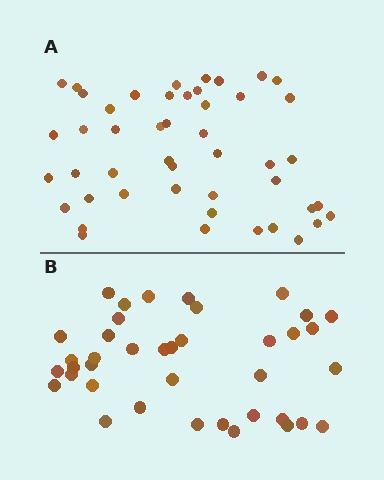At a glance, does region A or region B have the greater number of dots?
Region A (the top region) has more dots.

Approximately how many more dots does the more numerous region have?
Region A has roughly 8 or so more dots than region B.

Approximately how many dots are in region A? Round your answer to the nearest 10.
About 50 dots. (The exact count is 47, which rounds to 50.)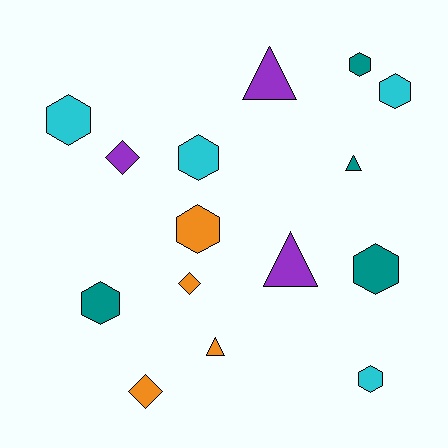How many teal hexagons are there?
There are 3 teal hexagons.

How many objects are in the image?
There are 15 objects.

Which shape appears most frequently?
Hexagon, with 8 objects.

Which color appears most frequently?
Teal, with 4 objects.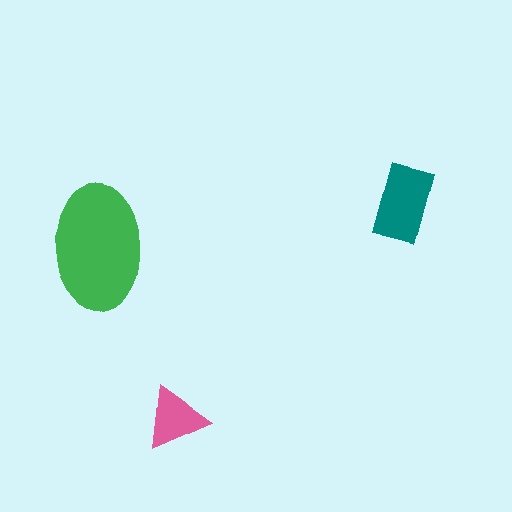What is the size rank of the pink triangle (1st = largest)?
3rd.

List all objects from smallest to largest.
The pink triangle, the teal rectangle, the green ellipse.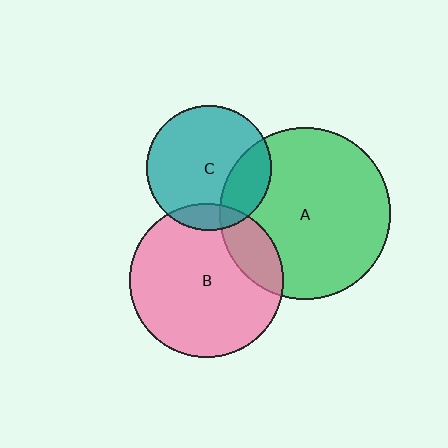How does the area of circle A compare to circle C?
Approximately 1.9 times.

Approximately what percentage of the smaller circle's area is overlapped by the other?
Approximately 25%.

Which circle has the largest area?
Circle A (green).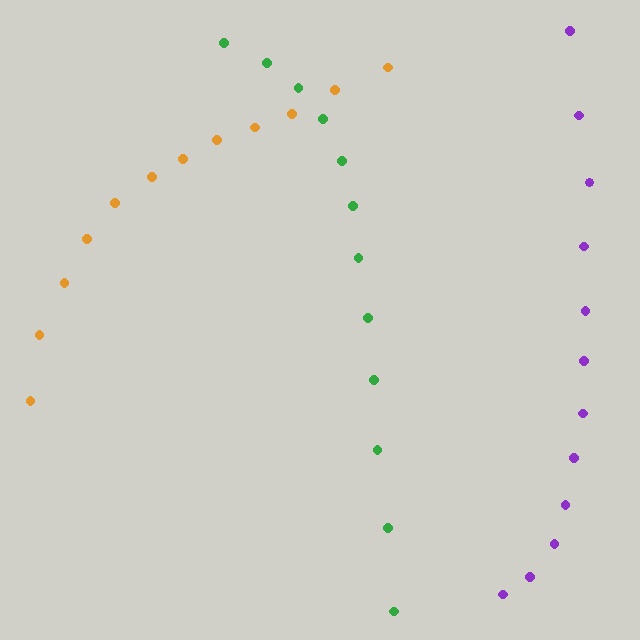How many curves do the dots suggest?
There are 3 distinct paths.